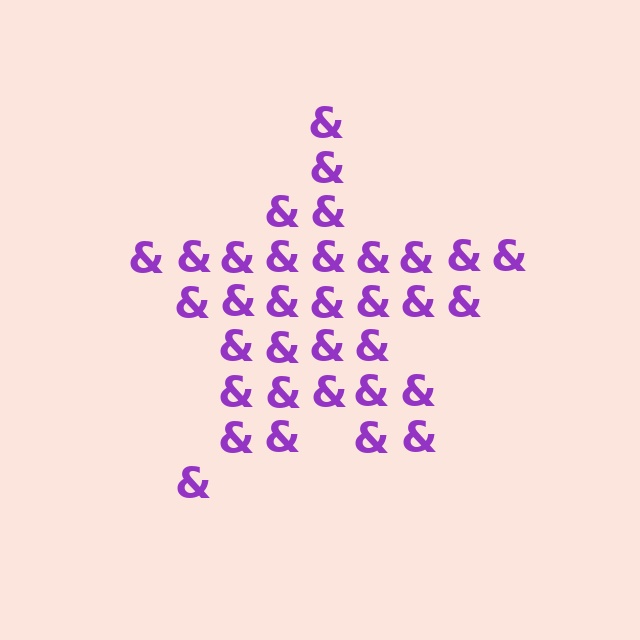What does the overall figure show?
The overall figure shows a star.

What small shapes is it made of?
It is made of small ampersands.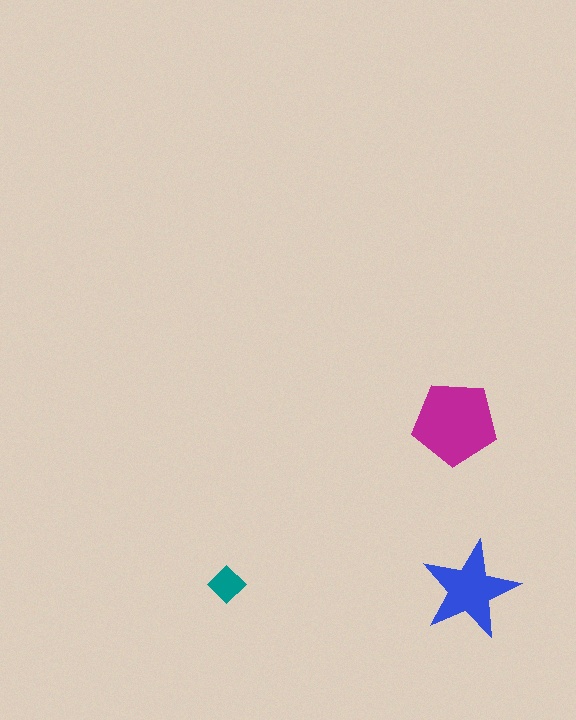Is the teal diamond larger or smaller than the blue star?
Smaller.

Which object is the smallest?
The teal diamond.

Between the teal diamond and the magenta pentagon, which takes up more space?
The magenta pentagon.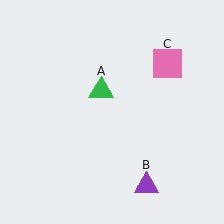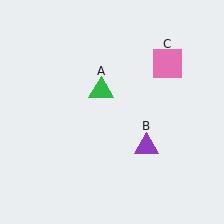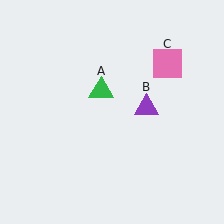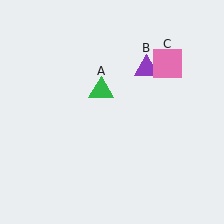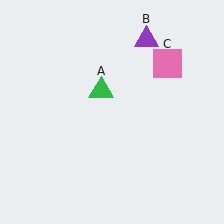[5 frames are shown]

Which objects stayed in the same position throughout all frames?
Green triangle (object A) and pink square (object C) remained stationary.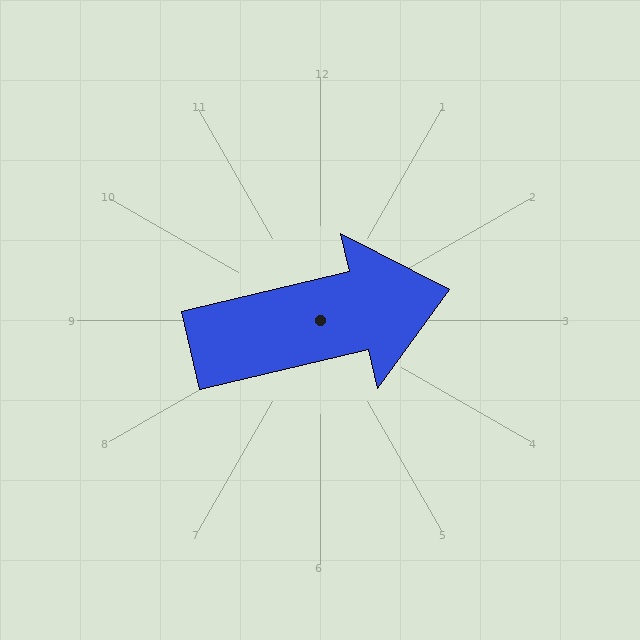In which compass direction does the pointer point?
East.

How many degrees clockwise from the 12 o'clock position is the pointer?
Approximately 77 degrees.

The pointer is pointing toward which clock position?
Roughly 3 o'clock.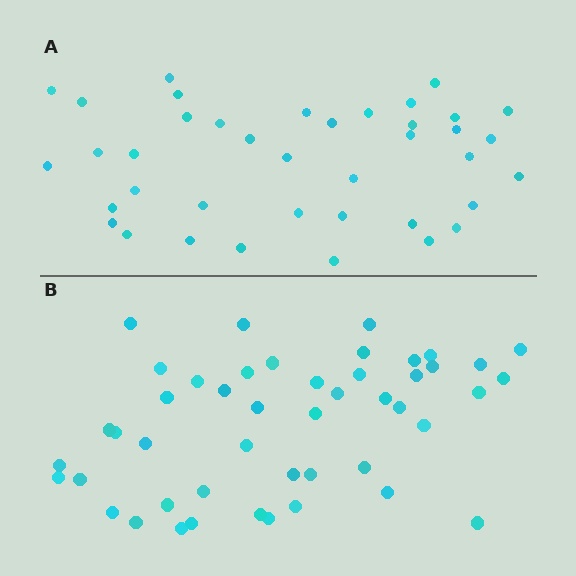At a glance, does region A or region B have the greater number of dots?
Region B (the bottom region) has more dots.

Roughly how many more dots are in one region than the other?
Region B has roughly 8 or so more dots than region A.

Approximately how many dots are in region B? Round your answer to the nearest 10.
About 50 dots. (The exact count is 47, which rounds to 50.)